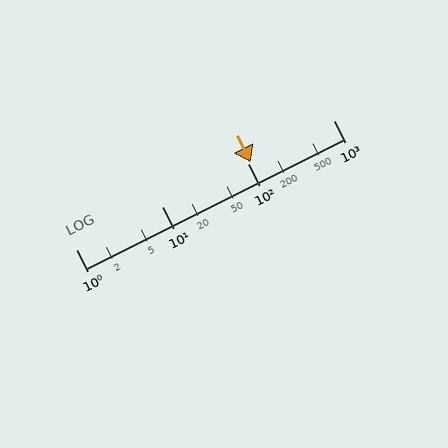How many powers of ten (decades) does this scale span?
The scale spans 3 decades, from 1 to 1000.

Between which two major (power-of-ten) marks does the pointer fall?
The pointer is between 100 and 1000.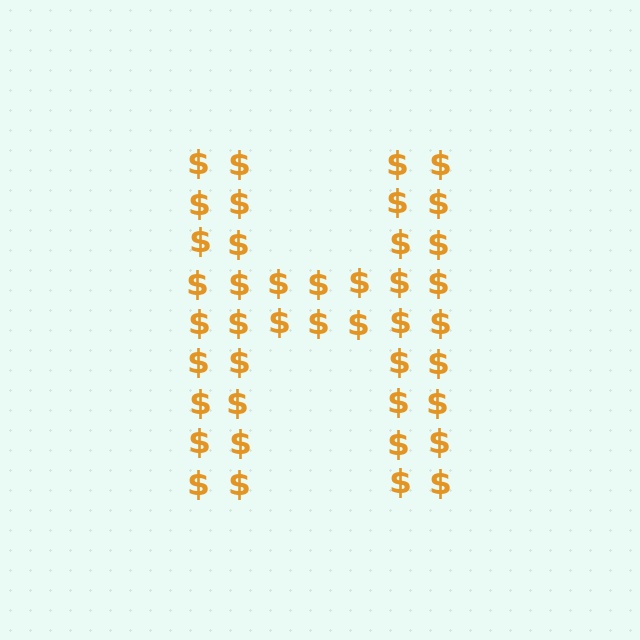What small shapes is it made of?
It is made of small dollar signs.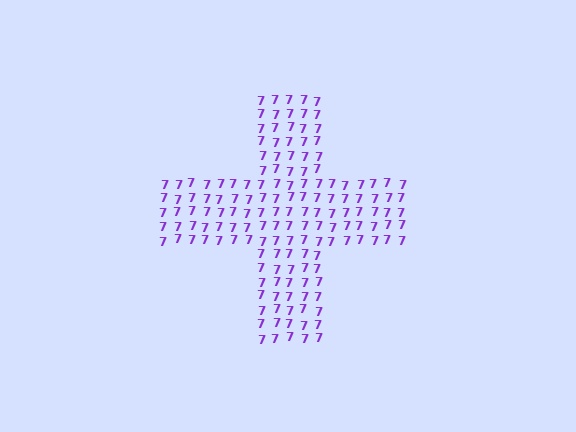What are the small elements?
The small elements are digit 7's.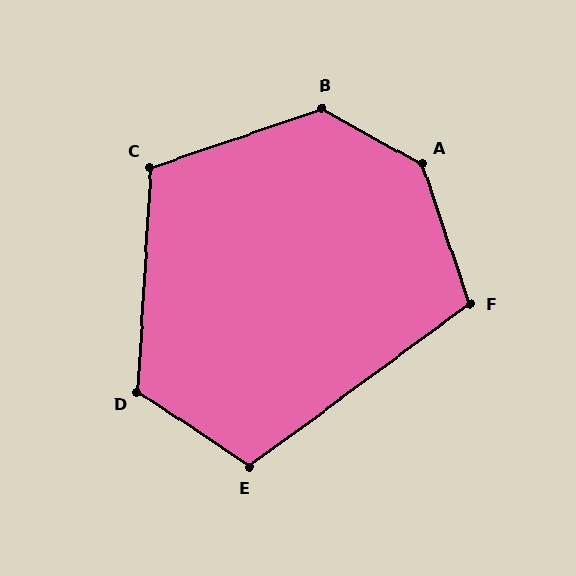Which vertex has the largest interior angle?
A, at approximately 138 degrees.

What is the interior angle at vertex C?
Approximately 112 degrees (obtuse).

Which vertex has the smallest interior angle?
F, at approximately 108 degrees.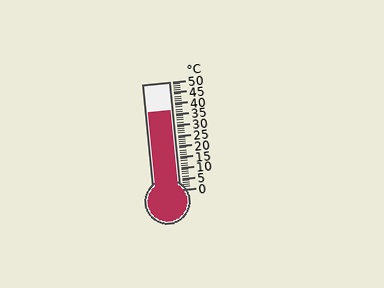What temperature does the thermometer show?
The thermometer shows approximately 37°C.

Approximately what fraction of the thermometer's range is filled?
The thermometer is filled to approximately 75% of its range.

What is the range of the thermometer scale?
The thermometer scale ranges from 0°C to 50°C.